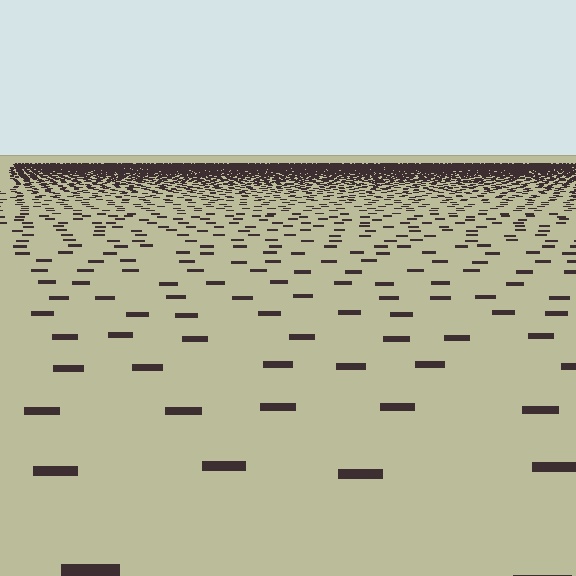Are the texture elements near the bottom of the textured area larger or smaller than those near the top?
Larger. Near the bottom, elements are closer to the viewer and appear at a bigger on-screen size.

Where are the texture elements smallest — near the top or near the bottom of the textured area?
Near the top.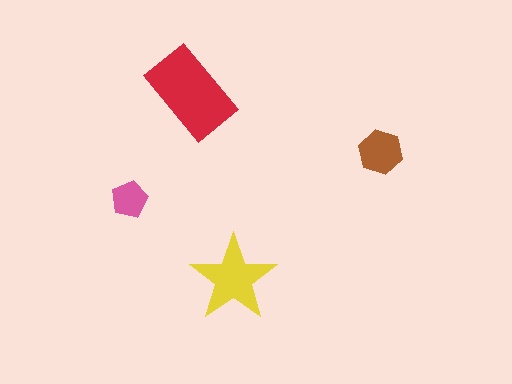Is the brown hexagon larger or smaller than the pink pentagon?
Larger.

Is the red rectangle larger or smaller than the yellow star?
Larger.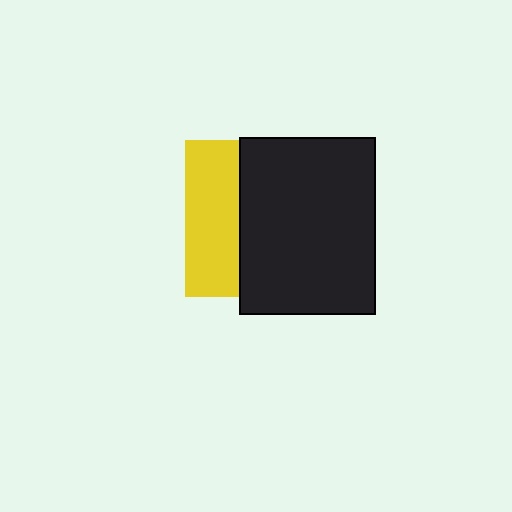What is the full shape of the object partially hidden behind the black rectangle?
The partially hidden object is a yellow square.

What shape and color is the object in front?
The object in front is a black rectangle.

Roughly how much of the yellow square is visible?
A small part of it is visible (roughly 34%).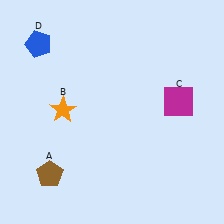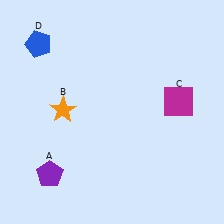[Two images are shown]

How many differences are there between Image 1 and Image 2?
There is 1 difference between the two images.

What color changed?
The pentagon (A) changed from brown in Image 1 to purple in Image 2.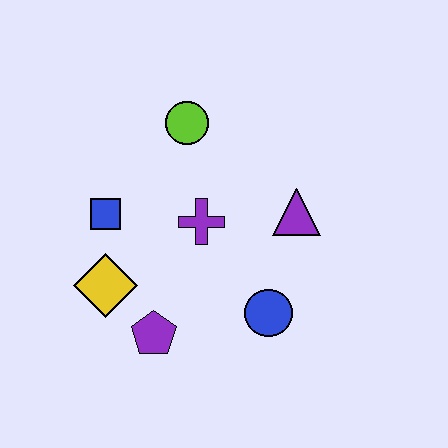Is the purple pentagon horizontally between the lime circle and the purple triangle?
No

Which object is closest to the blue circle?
The purple triangle is closest to the blue circle.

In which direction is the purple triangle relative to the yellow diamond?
The purple triangle is to the right of the yellow diamond.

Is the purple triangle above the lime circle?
No